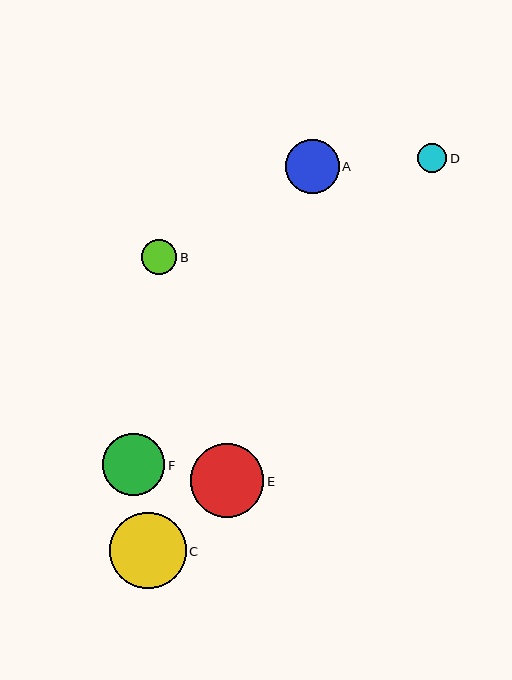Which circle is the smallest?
Circle D is the smallest with a size of approximately 29 pixels.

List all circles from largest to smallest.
From largest to smallest: C, E, F, A, B, D.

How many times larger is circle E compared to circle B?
Circle E is approximately 2.1 times the size of circle B.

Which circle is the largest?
Circle C is the largest with a size of approximately 77 pixels.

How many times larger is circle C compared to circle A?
Circle C is approximately 1.4 times the size of circle A.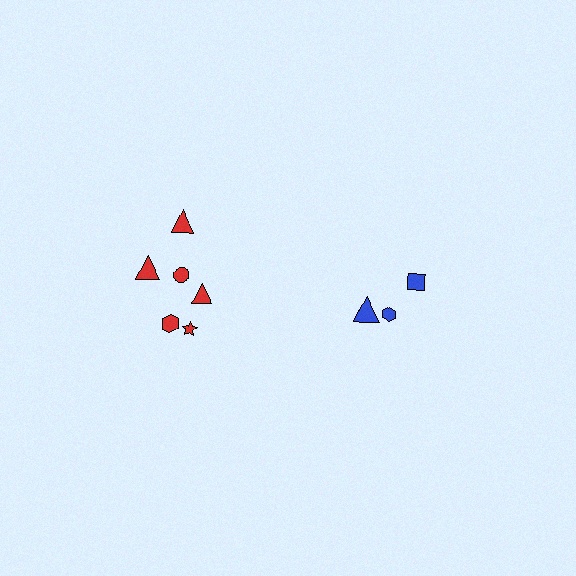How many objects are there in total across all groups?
There are 9 objects.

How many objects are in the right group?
There are 3 objects.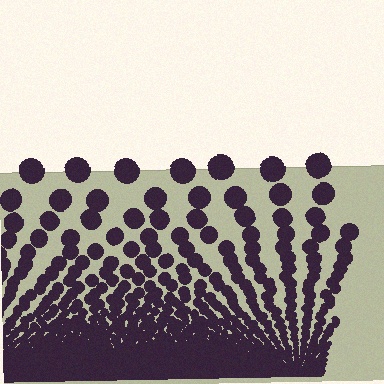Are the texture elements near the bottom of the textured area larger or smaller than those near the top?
Smaller. The gradient is inverted — elements near the bottom are smaller and denser.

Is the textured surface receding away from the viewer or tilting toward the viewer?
The surface appears to tilt toward the viewer. Texture elements get larger and sparser toward the top.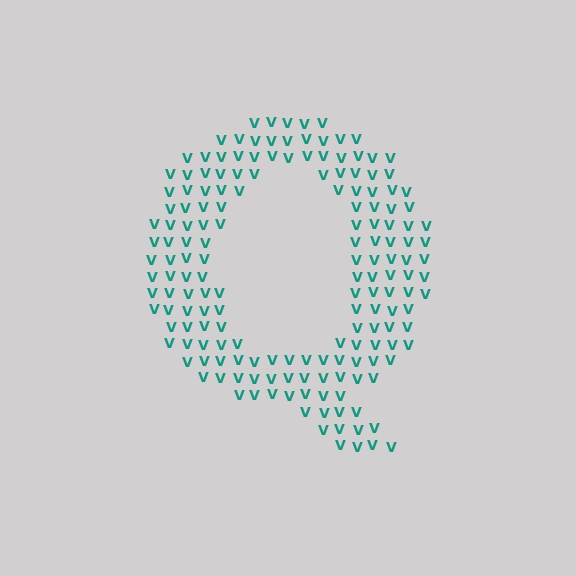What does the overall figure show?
The overall figure shows the letter Q.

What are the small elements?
The small elements are letter V's.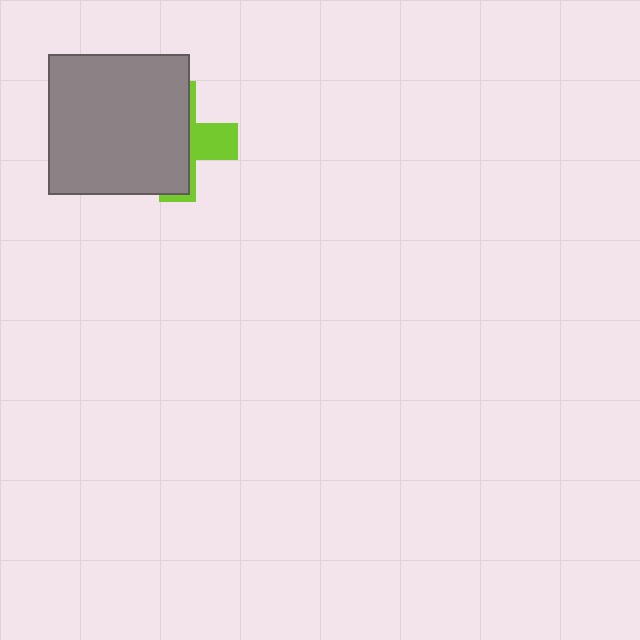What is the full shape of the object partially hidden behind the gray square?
The partially hidden object is a lime cross.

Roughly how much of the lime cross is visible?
A small part of it is visible (roughly 33%).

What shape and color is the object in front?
The object in front is a gray square.